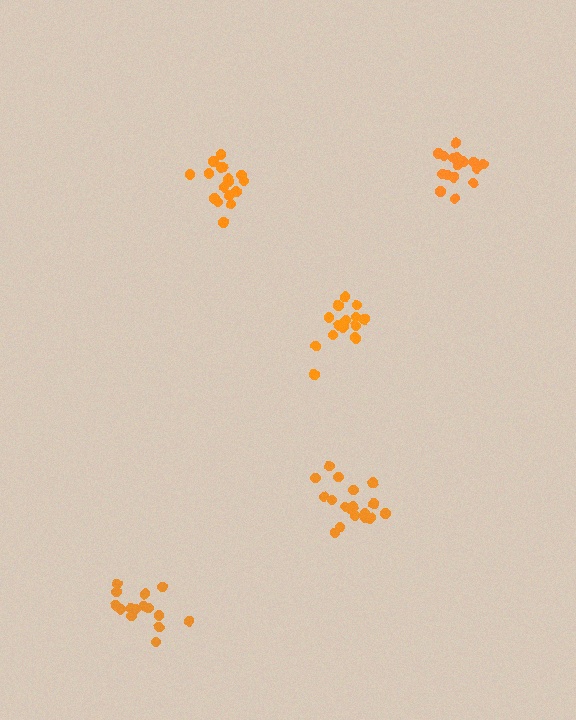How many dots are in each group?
Group 1: 18 dots, Group 2: 17 dots, Group 3: 15 dots, Group 4: 15 dots, Group 5: 16 dots (81 total).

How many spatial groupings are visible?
There are 5 spatial groupings.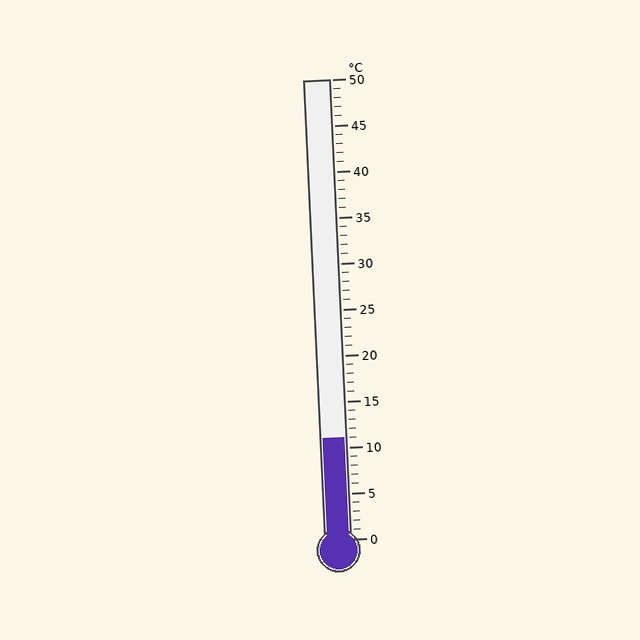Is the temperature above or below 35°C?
The temperature is below 35°C.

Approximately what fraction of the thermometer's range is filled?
The thermometer is filled to approximately 20% of its range.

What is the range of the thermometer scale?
The thermometer scale ranges from 0°C to 50°C.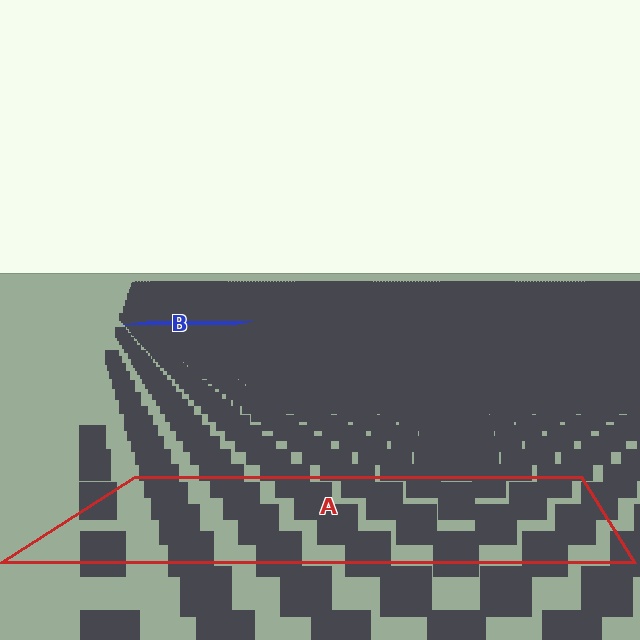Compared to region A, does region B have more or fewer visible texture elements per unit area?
Region B has more texture elements per unit area — they are packed more densely because it is farther away.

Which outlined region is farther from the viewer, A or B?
Region B is farther from the viewer — the texture elements inside it appear smaller and more densely packed.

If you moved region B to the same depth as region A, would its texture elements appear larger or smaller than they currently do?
They would appear larger. At a closer depth, the same texture elements are projected at a bigger on-screen size.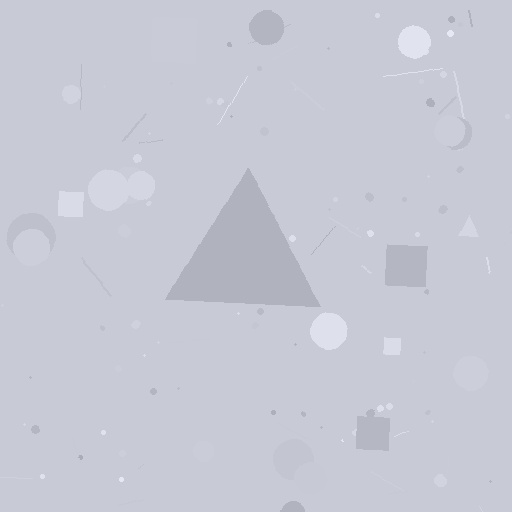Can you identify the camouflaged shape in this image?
The camouflaged shape is a triangle.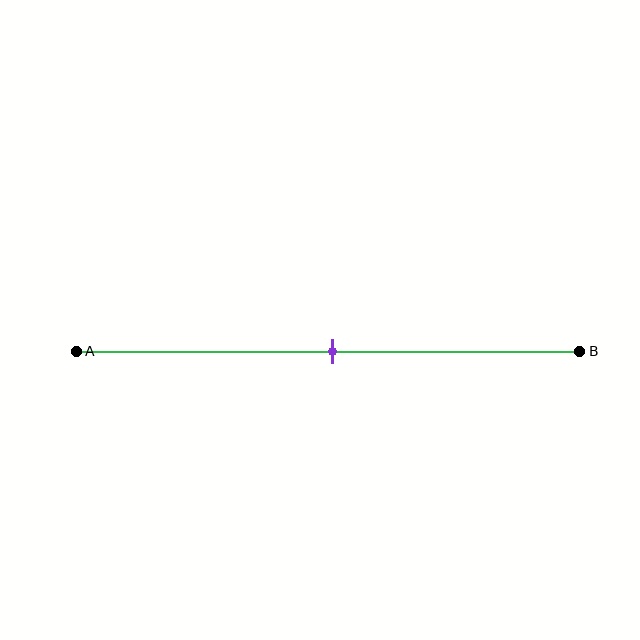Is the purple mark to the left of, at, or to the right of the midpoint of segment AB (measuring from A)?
The purple mark is approximately at the midpoint of segment AB.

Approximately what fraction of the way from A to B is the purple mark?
The purple mark is approximately 50% of the way from A to B.